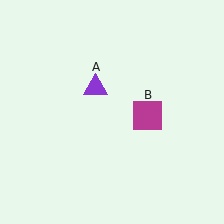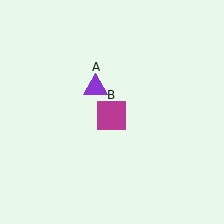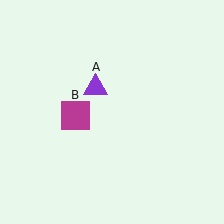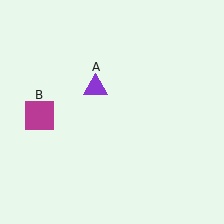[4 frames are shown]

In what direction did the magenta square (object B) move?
The magenta square (object B) moved left.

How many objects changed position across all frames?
1 object changed position: magenta square (object B).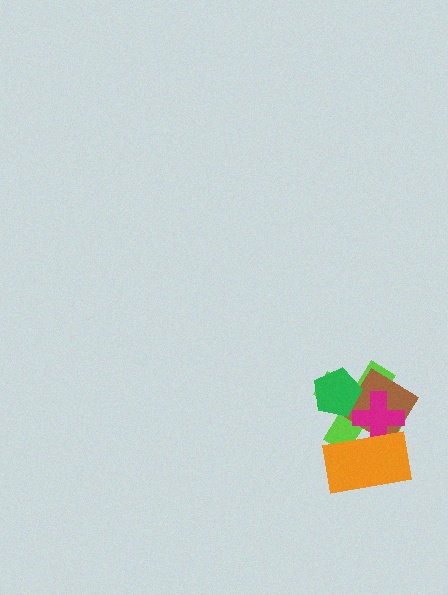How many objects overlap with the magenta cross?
3 objects overlap with the magenta cross.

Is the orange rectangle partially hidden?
No, no other shape covers it.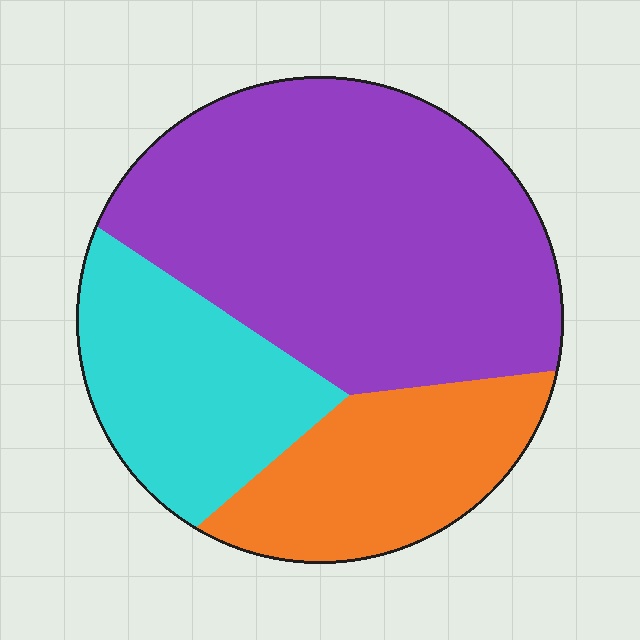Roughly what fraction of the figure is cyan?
Cyan covers about 25% of the figure.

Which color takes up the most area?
Purple, at roughly 55%.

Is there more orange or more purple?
Purple.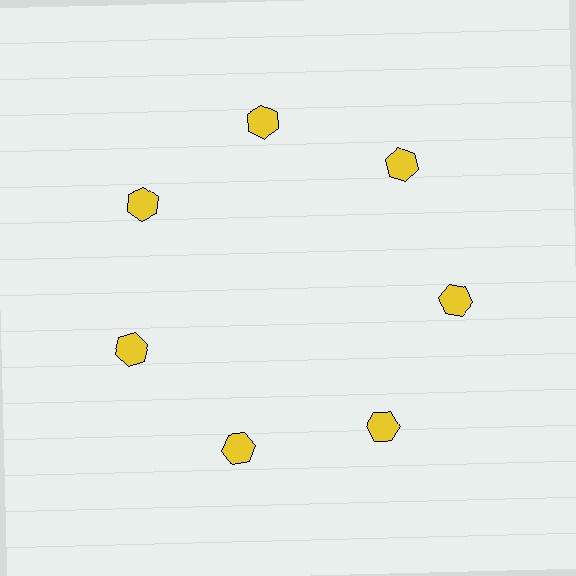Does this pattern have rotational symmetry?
Yes, this pattern has 7-fold rotational symmetry. It looks the same after rotating 51 degrees around the center.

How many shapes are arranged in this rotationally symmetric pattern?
There are 7 shapes, arranged in 7 groups of 1.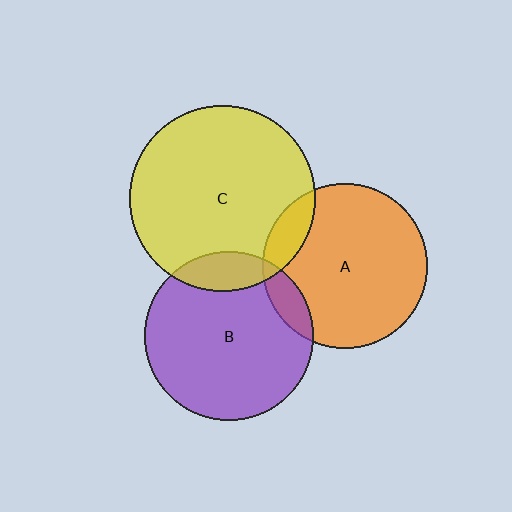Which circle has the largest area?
Circle C (yellow).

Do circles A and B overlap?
Yes.